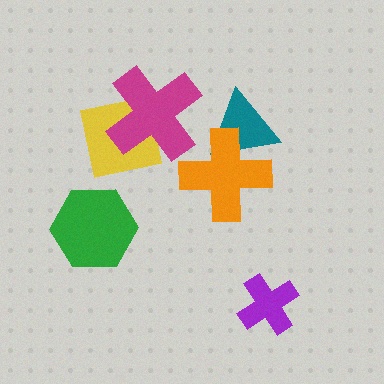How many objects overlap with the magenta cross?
1 object overlaps with the magenta cross.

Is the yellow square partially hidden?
Yes, it is partially covered by another shape.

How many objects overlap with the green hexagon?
0 objects overlap with the green hexagon.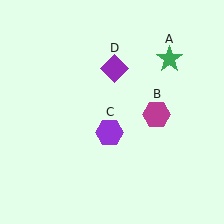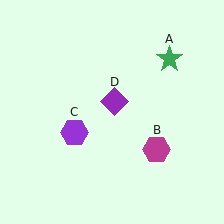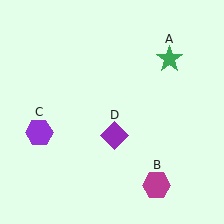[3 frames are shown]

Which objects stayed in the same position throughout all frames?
Green star (object A) remained stationary.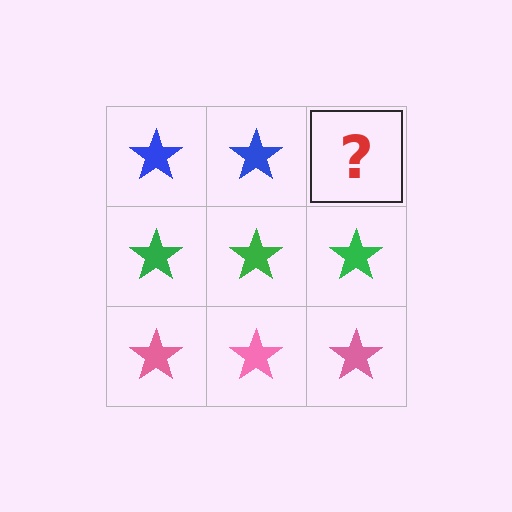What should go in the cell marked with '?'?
The missing cell should contain a blue star.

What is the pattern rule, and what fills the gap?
The rule is that each row has a consistent color. The gap should be filled with a blue star.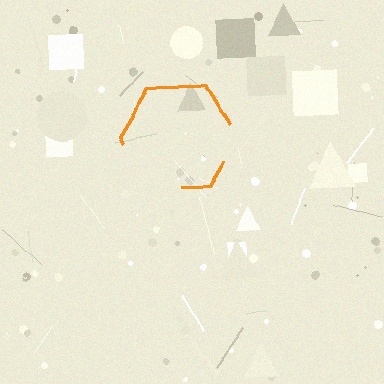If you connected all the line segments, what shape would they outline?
They would outline a hexagon.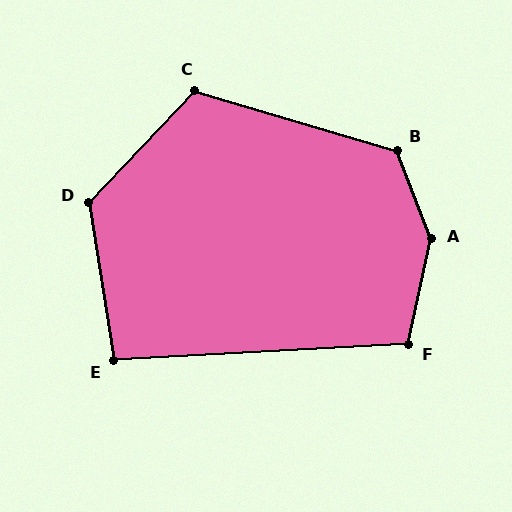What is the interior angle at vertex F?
Approximately 105 degrees (obtuse).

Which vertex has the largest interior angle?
A, at approximately 147 degrees.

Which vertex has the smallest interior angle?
E, at approximately 96 degrees.